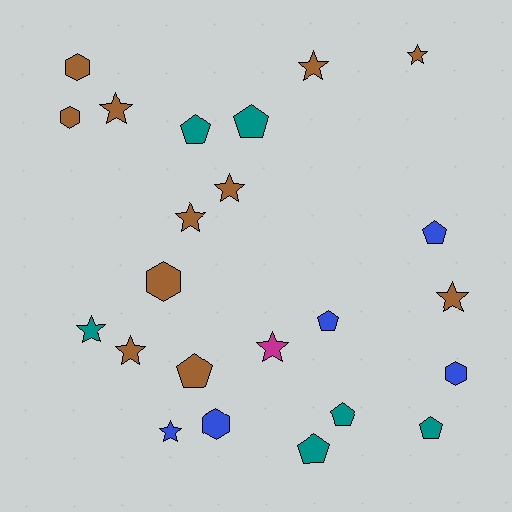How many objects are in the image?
There are 23 objects.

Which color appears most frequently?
Brown, with 11 objects.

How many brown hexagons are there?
There are 3 brown hexagons.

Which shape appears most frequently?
Star, with 10 objects.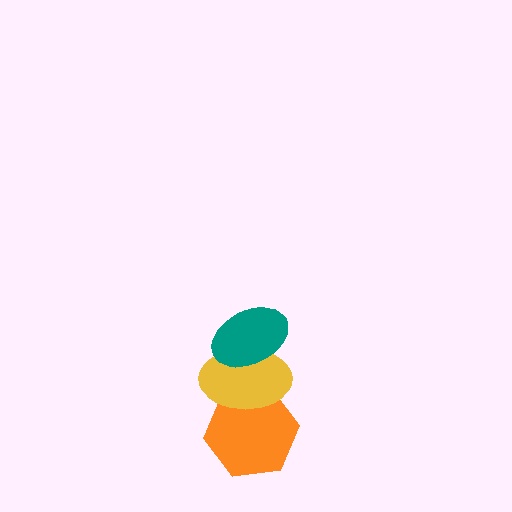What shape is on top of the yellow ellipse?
The teal ellipse is on top of the yellow ellipse.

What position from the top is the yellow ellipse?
The yellow ellipse is 2nd from the top.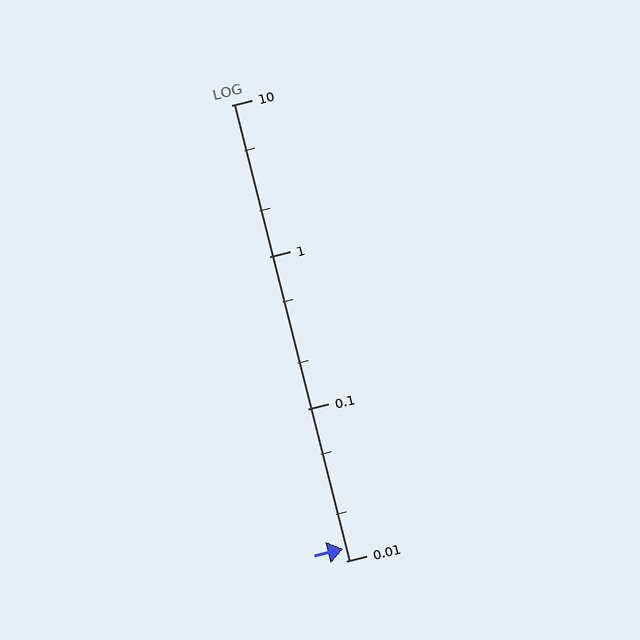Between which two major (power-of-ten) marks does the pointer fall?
The pointer is between 0.01 and 0.1.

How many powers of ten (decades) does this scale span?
The scale spans 3 decades, from 0.01 to 10.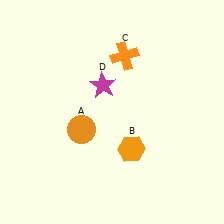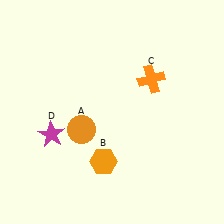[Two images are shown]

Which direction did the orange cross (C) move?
The orange cross (C) moved right.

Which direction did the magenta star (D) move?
The magenta star (D) moved left.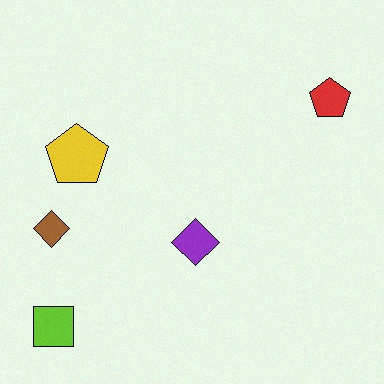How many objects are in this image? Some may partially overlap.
There are 5 objects.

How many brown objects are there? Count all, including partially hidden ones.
There is 1 brown object.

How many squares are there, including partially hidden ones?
There is 1 square.